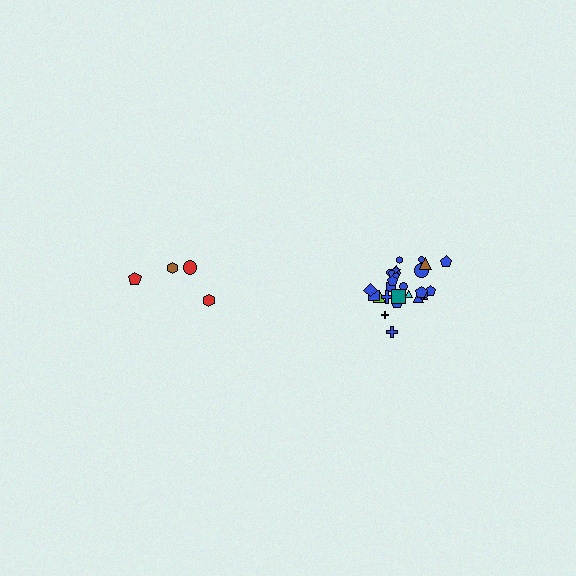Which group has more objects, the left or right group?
The right group.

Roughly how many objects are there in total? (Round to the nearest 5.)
Roughly 30 objects in total.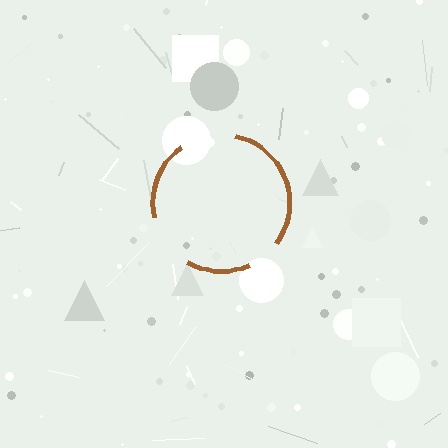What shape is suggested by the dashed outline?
The dashed outline suggests a circle.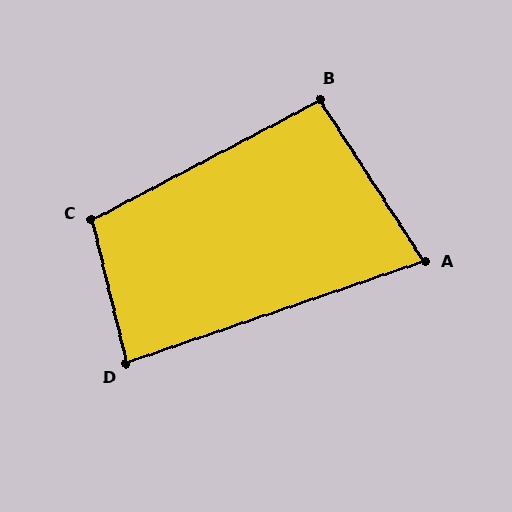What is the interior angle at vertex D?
Approximately 85 degrees (acute).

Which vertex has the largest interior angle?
C, at approximately 104 degrees.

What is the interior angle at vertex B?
Approximately 95 degrees (obtuse).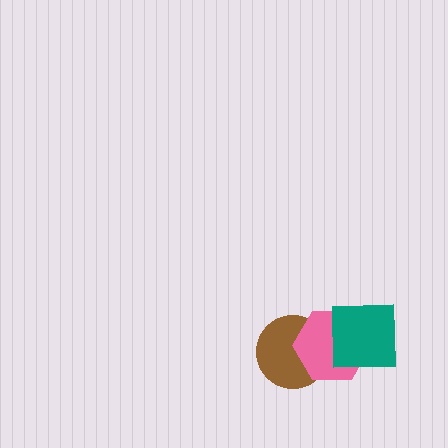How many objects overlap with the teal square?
1 object overlaps with the teal square.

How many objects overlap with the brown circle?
1 object overlaps with the brown circle.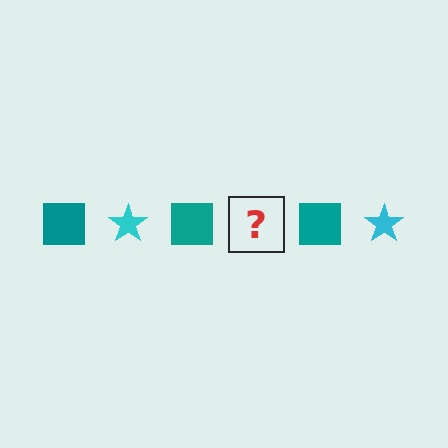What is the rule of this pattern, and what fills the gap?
The rule is that the pattern alternates between teal square and cyan star. The gap should be filled with a cyan star.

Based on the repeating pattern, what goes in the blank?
The blank should be a cyan star.